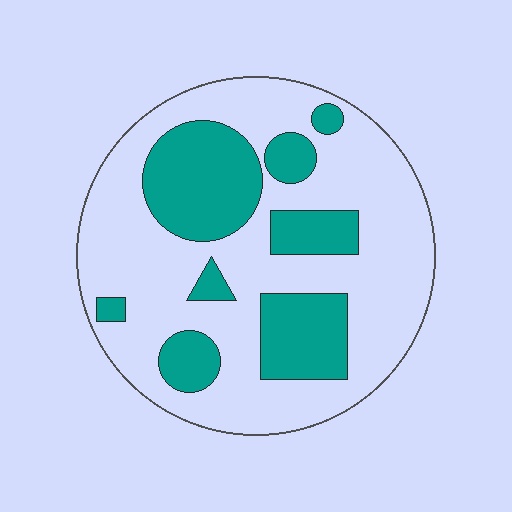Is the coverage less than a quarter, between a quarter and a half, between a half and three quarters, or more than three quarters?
Between a quarter and a half.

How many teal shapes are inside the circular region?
8.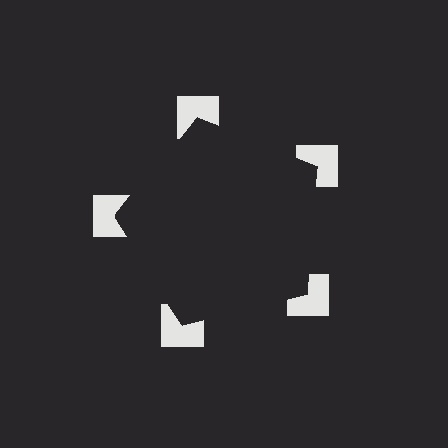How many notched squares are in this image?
There are 5 — one at each vertex of the illusory pentagon.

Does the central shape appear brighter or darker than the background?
It typically appears slightly darker than the background, even though no actual brightness change is drawn.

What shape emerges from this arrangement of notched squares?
An illusory pentagon — its edges are inferred from the aligned wedge cuts in the notched squares, not physically drawn.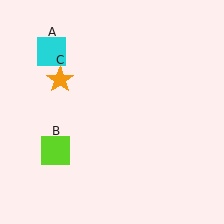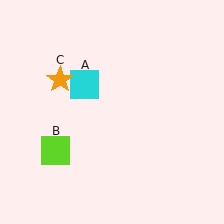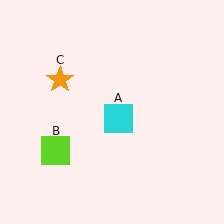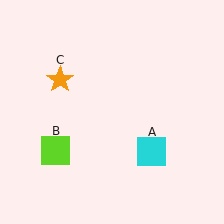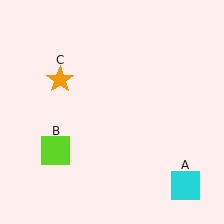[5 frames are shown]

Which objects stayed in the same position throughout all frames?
Lime square (object B) and orange star (object C) remained stationary.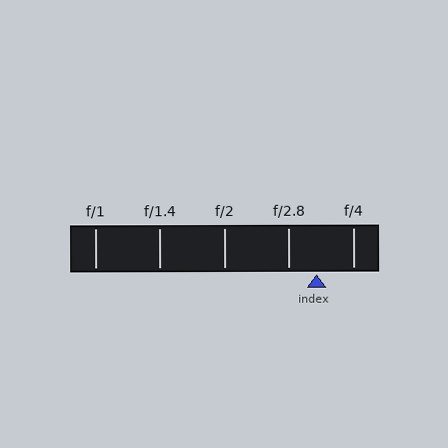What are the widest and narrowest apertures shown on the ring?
The widest aperture shown is f/1 and the narrowest is f/4.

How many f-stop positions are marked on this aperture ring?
There are 5 f-stop positions marked.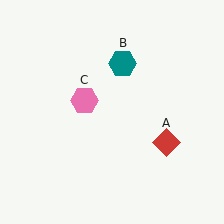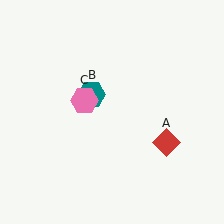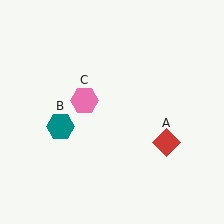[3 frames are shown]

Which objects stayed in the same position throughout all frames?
Red diamond (object A) and pink hexagon (object C) remained stationary.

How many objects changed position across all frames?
1 object changed position: teal hexagon (object B).